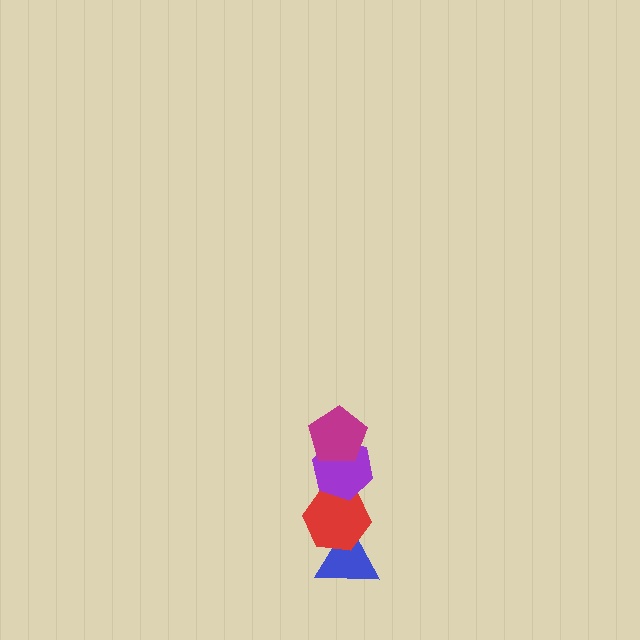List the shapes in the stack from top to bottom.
From top to bottom: the magenta pentagon, the purple hexagon, the red hexagon, the blue triangle.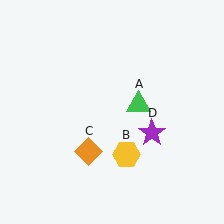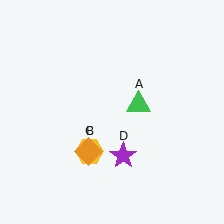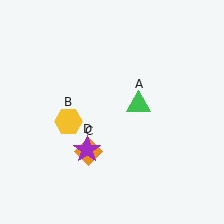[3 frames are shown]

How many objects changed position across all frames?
2 objects changed position: yellow hexagon (object B), purple star (object D).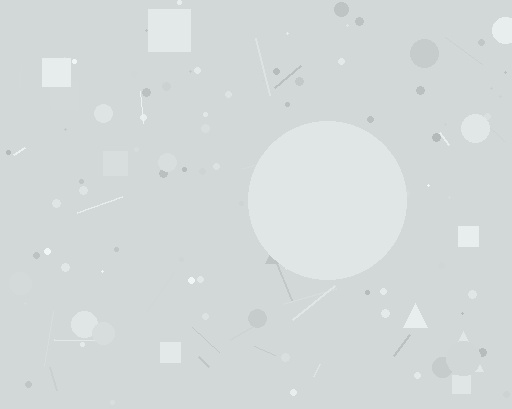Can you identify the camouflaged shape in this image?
The camouflaged shape is a circle.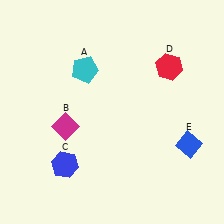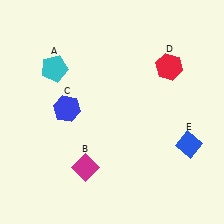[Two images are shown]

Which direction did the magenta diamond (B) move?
The magenta diamond (B) moved down.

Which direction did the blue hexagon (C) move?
The blue hexagon (C) moved up.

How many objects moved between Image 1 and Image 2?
3 objects moved between the two images.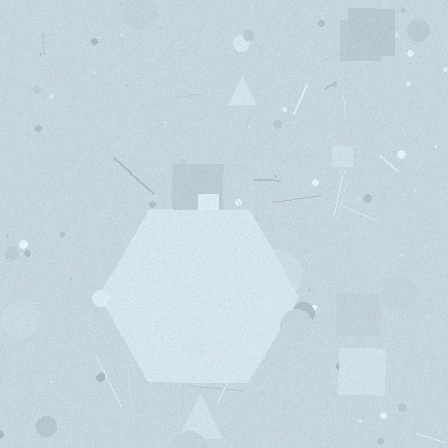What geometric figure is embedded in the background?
A hexagon is embedded in the background.